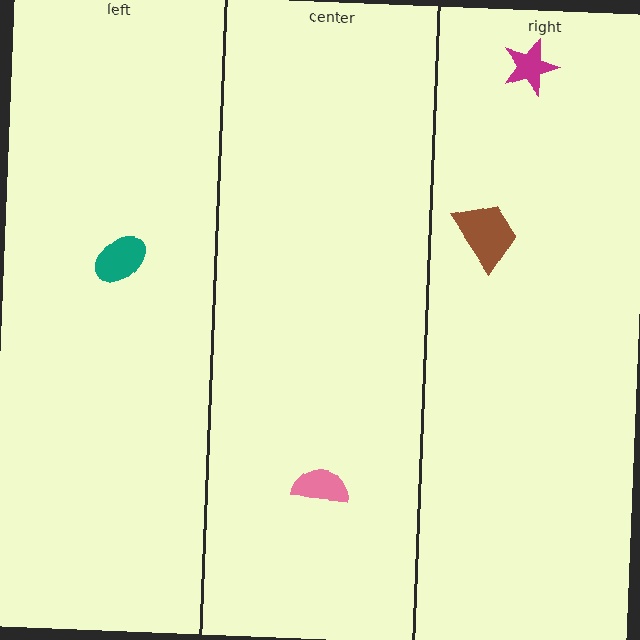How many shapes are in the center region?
1.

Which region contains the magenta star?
The right region.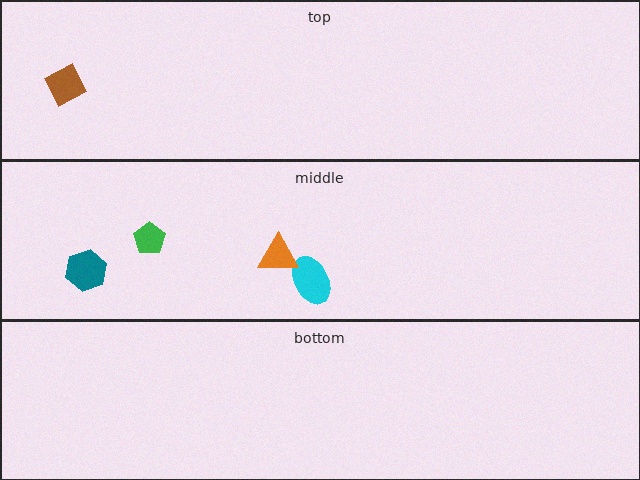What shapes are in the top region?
The brown diamond.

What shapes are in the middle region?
The teal hexagon, the cyan ellipse, the orange triangle, the green pentagon.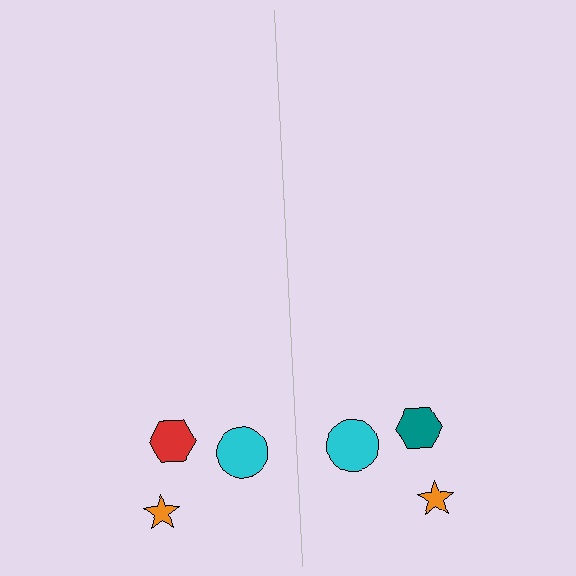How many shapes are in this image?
There are 6 shapes in this image.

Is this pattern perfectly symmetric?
No, the pattern is not perfectly symmetric. The teal hexagon on the right side breaks the symmetry — its mirror counterpart is red.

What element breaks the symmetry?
The teal hexagon on the right side breaks the symmetry — its mirror counterpart is red.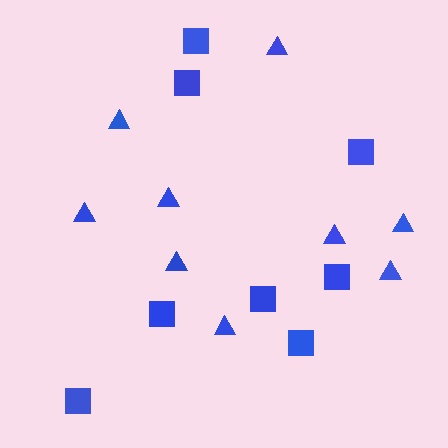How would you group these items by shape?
There are 2 groups: one group of squares (8) and one group of triangles (9).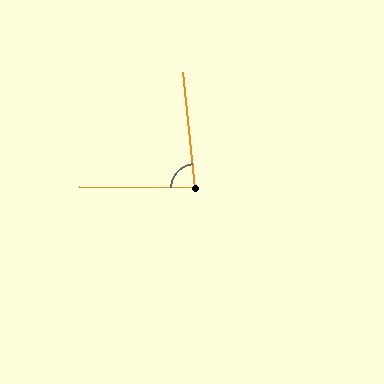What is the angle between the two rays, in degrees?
Approximately 84 degrees.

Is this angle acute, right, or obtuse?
It is acute.